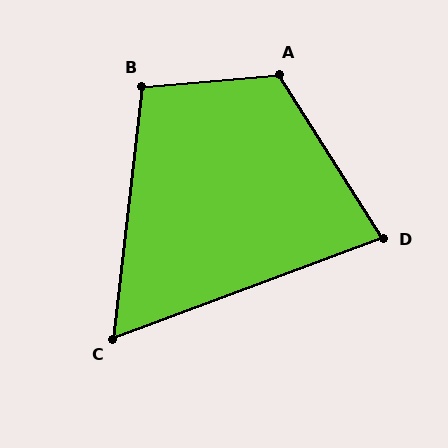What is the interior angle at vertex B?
Approximately 102 degrees (obtuse).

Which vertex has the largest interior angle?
A, at approximately 117 degrees.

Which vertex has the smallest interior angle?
C, at approximately 63 degrees.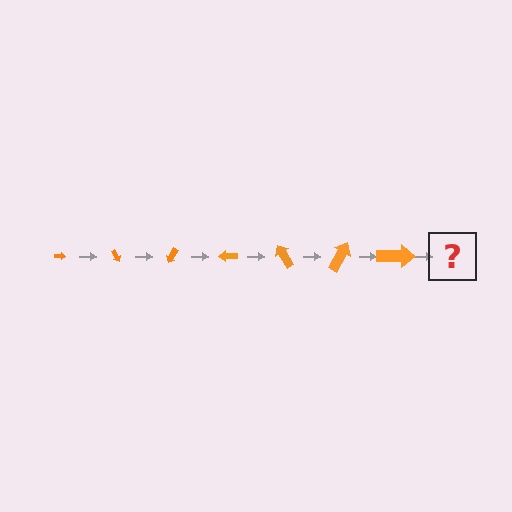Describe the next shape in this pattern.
It should be an arrow, larger than the previous one and rotated 420 degrees from the start.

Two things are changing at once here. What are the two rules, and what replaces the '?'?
The two rules are that the arrow grows larger each step and it rotates 60 degrees each step. The '?' should be an arrow, larger than the previous one and rotated 420 degrees from the start.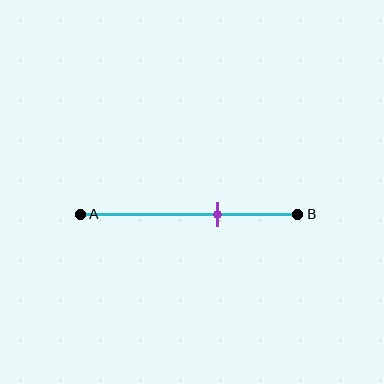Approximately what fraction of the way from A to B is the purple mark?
The purple mark is approximately 65% of the way from A to B.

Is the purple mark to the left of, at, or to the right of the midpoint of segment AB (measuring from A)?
The purple mark is to the right of the midpoint of segment AB.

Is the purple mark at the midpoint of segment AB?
No, the mark is at about 65% from A, not at the 50% midpoint.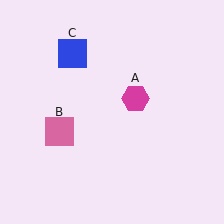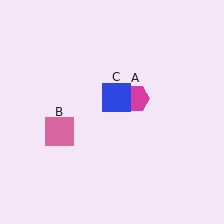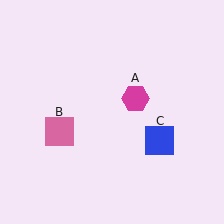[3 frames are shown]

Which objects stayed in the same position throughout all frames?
Magenta hexagon (object A) and pink square (object B) remained stationary.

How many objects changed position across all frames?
1 object changed position: blue square (object C).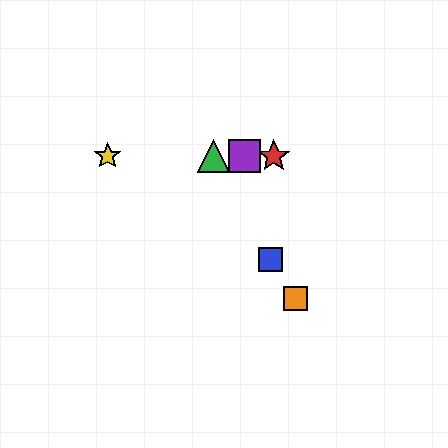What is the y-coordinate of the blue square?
The blue square is at y≈259.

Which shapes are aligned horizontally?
The red star, the green triangle, the yellow star, the purple square are aligned horizontally.